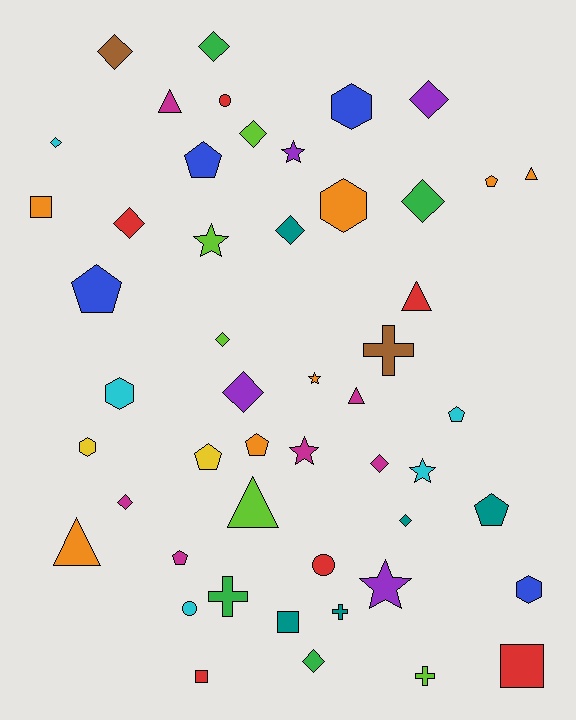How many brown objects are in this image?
There are 2 brown objects.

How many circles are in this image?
There are 3 circles.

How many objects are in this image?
There are 50 objects.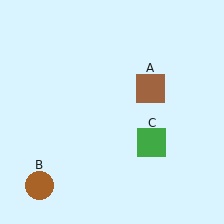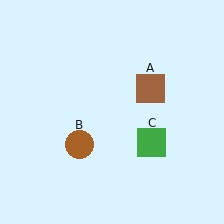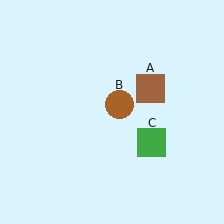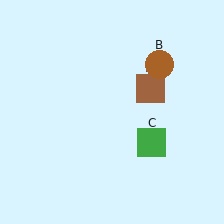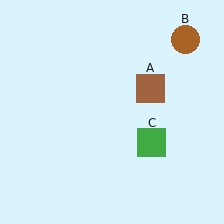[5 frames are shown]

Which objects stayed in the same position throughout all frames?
Brown square (object A) and green square (object C) remained stationary.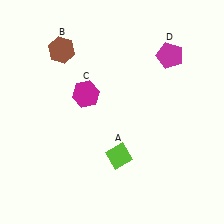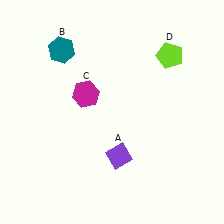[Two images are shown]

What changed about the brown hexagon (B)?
In Image 1, B is brown. In Image 2, it changed to teal.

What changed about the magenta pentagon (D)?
In Image 1, D is magenta. In Image 2, it changed to lime.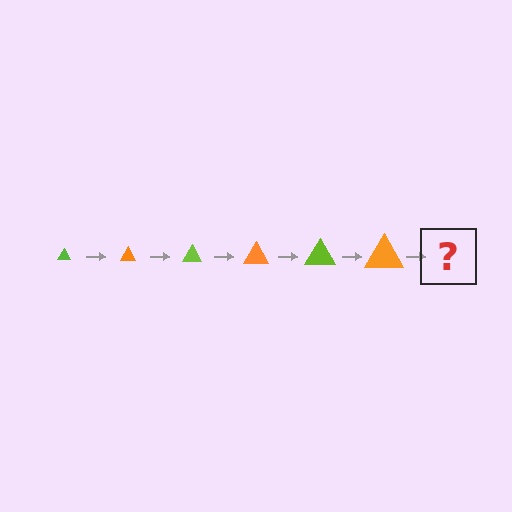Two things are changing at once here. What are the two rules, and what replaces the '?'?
The two rules are that the triangle grows larger each step and the color cycles through lime and orange. The '?' should be a lime triangle, larger than the previous one.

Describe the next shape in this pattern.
It should be a lime triangle, larger than the previous one.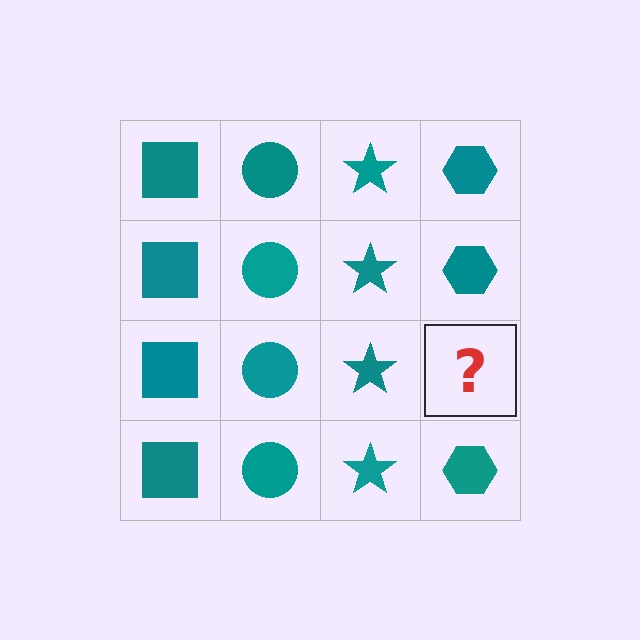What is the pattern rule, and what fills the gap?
The rule is that each column has a consistent shape. The gap should be filled with a teal hexagon.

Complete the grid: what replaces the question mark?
The question mark should be replaced with a teal hexagon.